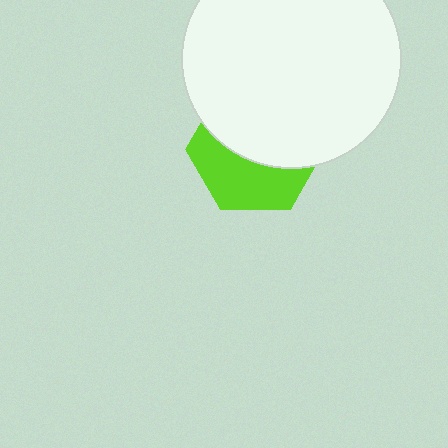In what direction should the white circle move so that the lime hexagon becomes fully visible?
The white circle should move up. That is the shortest direction to clear the overlap and leave the lime hexagon fully visible.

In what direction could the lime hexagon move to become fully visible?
The lime hexagon could move down. That would shift it out from behind the white circle entirely.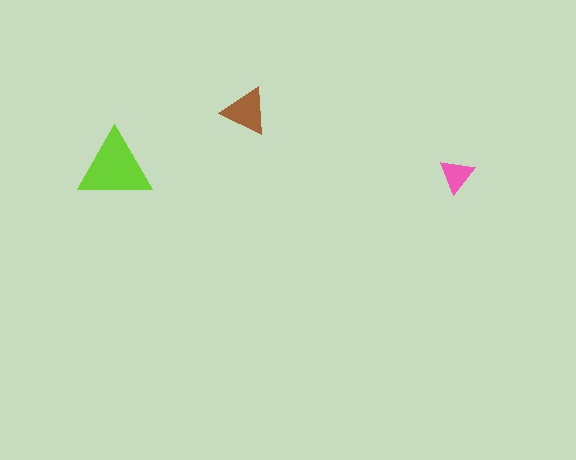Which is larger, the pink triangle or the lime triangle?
The lime one.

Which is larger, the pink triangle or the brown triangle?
The brown one.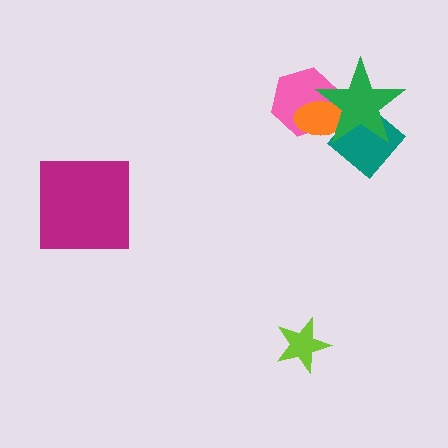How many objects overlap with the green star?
3 objects overlap with the green star.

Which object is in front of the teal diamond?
The green star is in front of the teal diamond.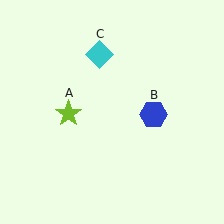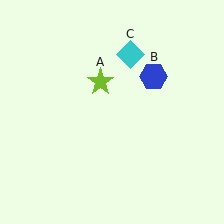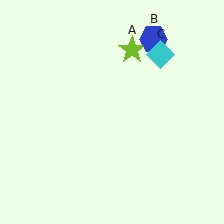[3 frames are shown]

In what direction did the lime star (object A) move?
The lime star (object A) moved up and to the right.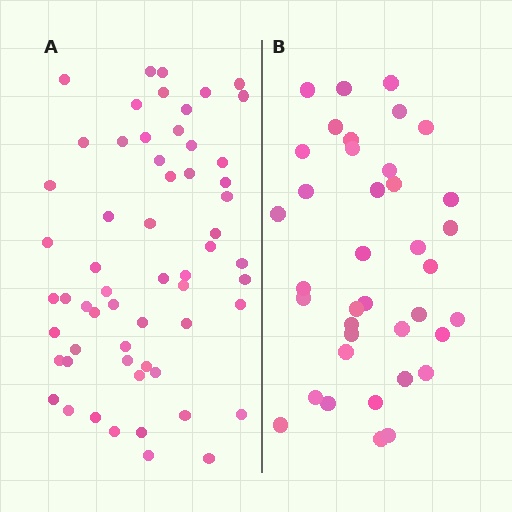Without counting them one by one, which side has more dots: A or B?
Region A (the left region) has more dots.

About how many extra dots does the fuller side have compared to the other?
Region A has approximately 20 more dots than region B.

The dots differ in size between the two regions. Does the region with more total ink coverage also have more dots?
No. Region B has more total ink coverage because its dots are larger, but region A actually contains more individual dots. Total area can be misleading — the number of items is what matters here.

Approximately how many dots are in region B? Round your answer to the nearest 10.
About 40 dots. (The exact count is 38, which rounds to 40.)